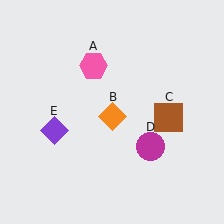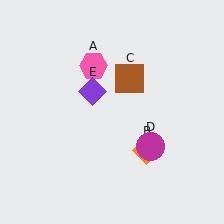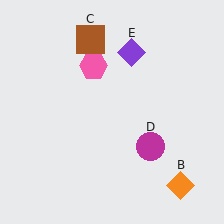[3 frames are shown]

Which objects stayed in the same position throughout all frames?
Pink hexagon (object A) and magenta circle (object D) remained stationary.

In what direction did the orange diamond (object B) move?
The orange diamond (object B) moved down and to the right.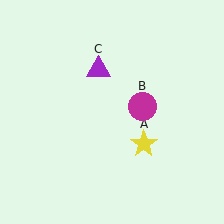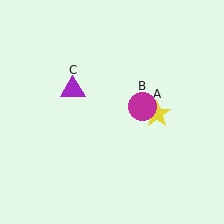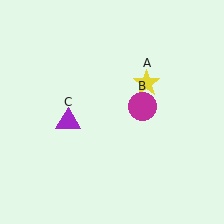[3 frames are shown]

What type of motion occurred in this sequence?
The yellow star (object A), purple triangle (object C) rotated counterclockwise around the center of the scene.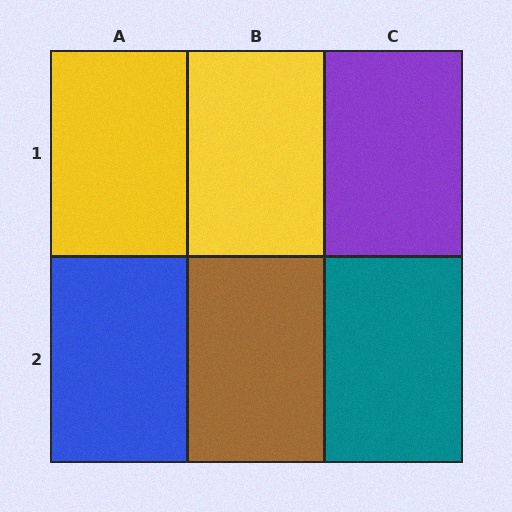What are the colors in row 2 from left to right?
Blue, brown, teal.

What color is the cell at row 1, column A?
Yellow.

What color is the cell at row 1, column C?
Purple.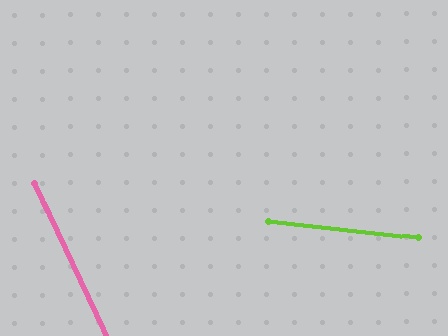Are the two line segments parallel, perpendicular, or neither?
Neither parallel nor perpendicular — they differ by about 58°.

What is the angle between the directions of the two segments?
Approximately 58 degrees.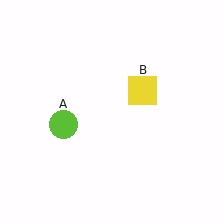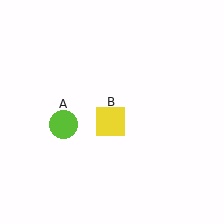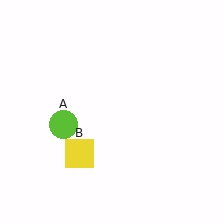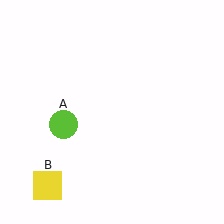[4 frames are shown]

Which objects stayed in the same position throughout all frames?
Lime circle (object A) remained stationary.